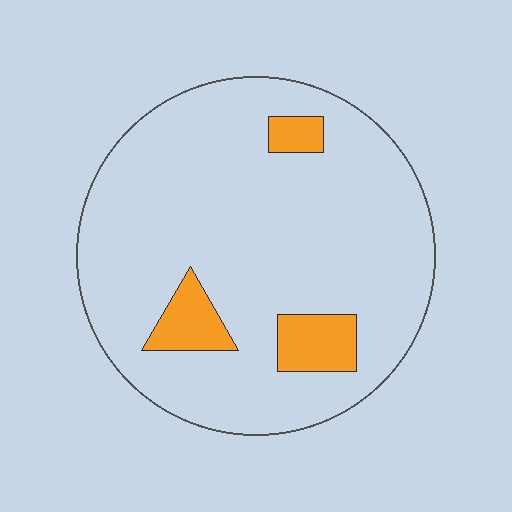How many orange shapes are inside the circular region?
3.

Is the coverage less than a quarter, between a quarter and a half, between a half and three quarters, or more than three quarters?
Less than a quarter.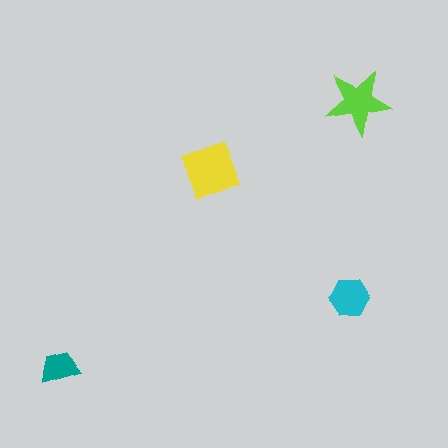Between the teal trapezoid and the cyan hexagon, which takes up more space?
The cyan hexagon.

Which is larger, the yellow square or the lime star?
The yellow square.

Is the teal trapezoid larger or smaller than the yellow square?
Smaller.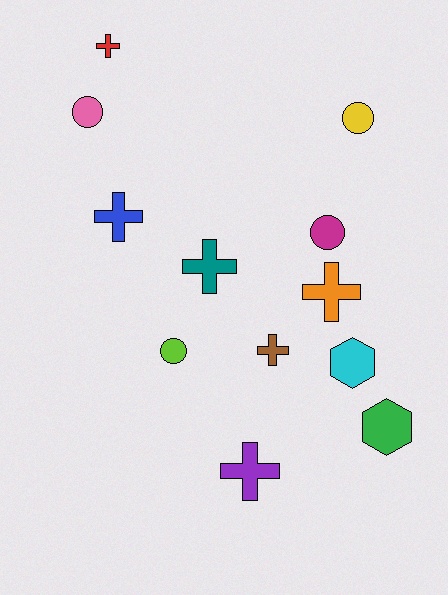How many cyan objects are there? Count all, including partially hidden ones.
There is 1 cyan object.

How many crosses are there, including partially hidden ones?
There are 6 crosses.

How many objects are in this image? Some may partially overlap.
There are 12 objects.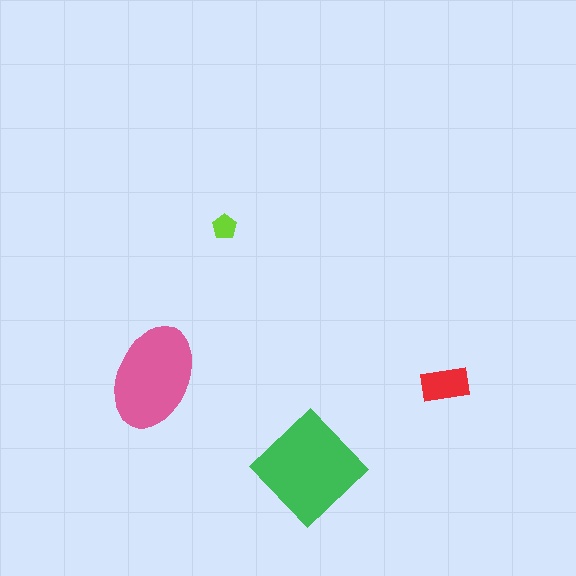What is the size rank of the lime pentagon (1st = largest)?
4th.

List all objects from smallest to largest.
The lime pentagon, the red rectangle, the pink ellipse, the green diamond.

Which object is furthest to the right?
The red rectangle is rightmost.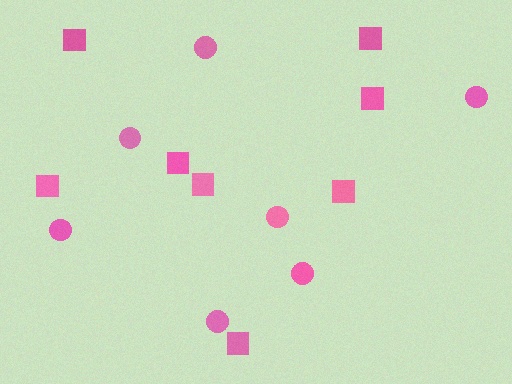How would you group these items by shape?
There are 2 groups: one group of squares (8) and one group of circles (7).